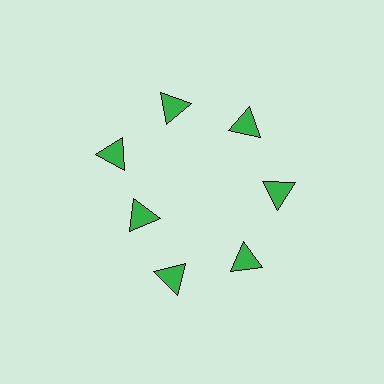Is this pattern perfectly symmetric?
No. The 7 green triangles are arranged in a ring, but one element near the 8 o'clock position is pulled inward toward the center, breaking the 7-fold rotational symmetry.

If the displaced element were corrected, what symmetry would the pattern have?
It would have 7-fold rotational symmetry — the pattern would map onto itself every 51 degrees.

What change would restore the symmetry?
The symmetry would be restored by moving it outward, back onto the ring so that all 7 triangles sit at equal angles and equal distance from the center.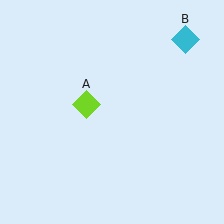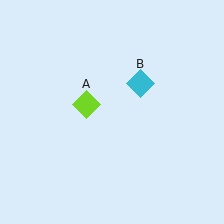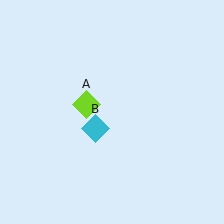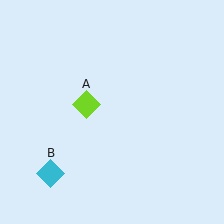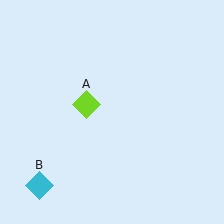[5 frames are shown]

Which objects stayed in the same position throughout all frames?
Lime diamond (object A) remained stationary.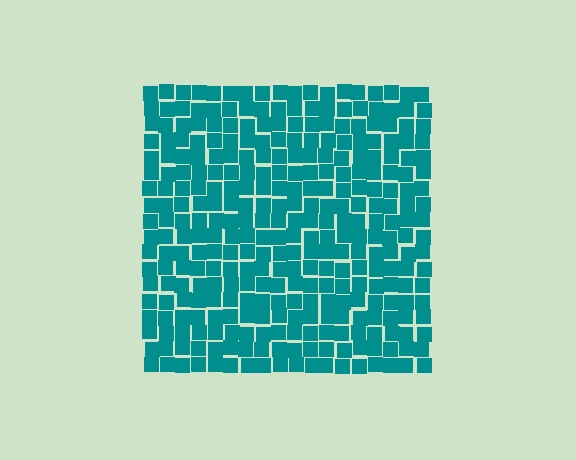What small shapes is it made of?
It is made of small squares.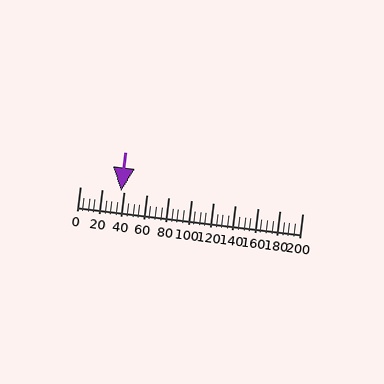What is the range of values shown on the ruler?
The ruler shows values from 0 to 200.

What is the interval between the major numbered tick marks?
The major tick marks are spaced 20 units apart.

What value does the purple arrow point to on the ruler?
The purple arrow points to approximately 37.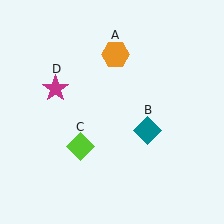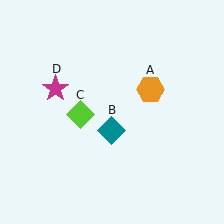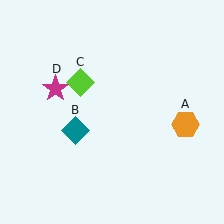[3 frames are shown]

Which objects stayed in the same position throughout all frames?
Magenta star (object D) remained stationary.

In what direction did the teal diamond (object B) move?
The teal diamond (object B) moved left.